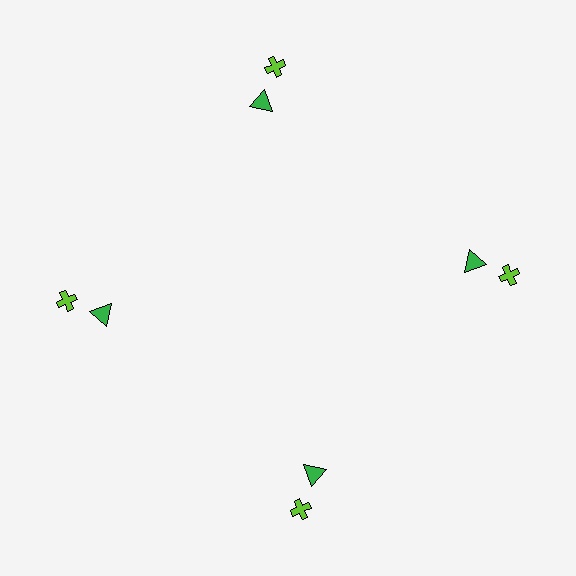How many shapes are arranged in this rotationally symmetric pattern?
There are 8 shapes, arranged in 4 groups of 2.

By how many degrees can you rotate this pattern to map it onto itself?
The pattern maps onto itself every 90 degrees of rotation.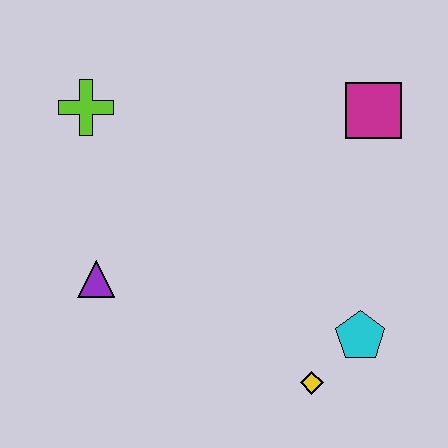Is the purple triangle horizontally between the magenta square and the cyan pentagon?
No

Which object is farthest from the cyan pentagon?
The lime cross is farthest from the cyan pentagon.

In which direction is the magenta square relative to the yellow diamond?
The magenta square is above the yellow diamond.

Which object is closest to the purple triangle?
The lime cross is closest to the purple triangle.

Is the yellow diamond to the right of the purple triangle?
Yes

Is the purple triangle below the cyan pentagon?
No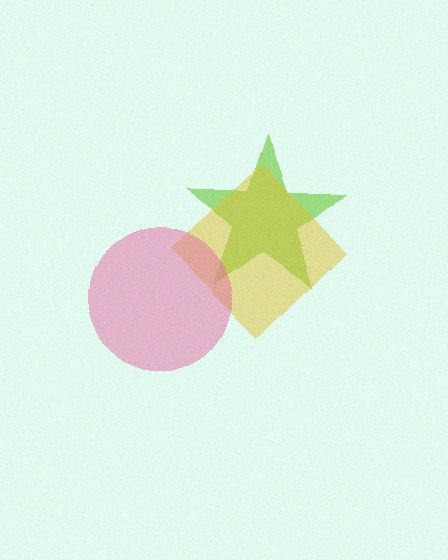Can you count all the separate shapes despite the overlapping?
Yes, there are 3 separate shapes.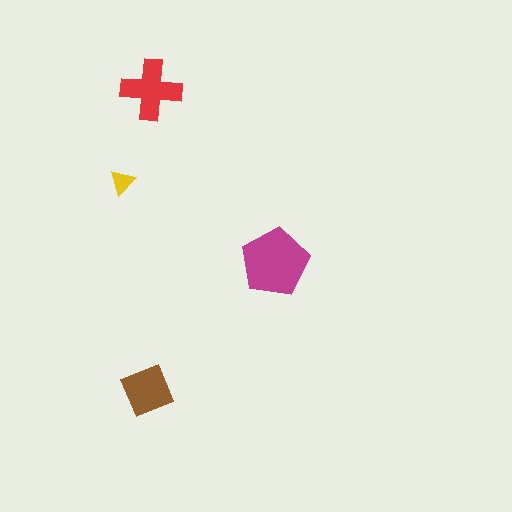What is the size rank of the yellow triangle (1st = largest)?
4th.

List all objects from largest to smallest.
The magenta pentagon, the red cross, the brown diamond, the yellow triangle.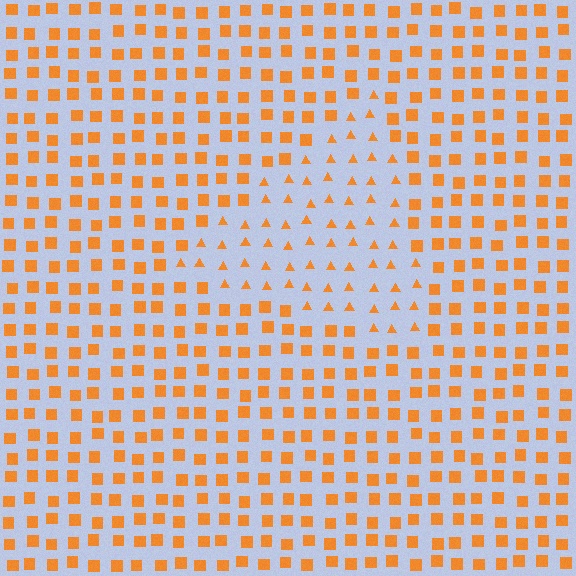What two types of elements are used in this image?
The image uses triangles inside the triangle region and squares outside it.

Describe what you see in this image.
The image is filled with small orange elements arranged in a uniform grid. A triangle-shaped region contains triangles, while the surrounding area contains squares. The boundary is defined purely by the change in element shape.